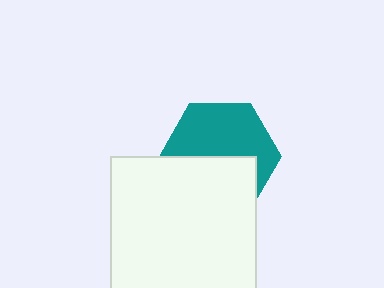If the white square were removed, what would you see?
You would see the complete teal hexagon.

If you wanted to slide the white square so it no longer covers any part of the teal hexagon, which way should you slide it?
Slide it down — that is the most direct way to separate the two shapes.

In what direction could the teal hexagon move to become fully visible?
The teal hexagon could move up. That would shift it out from behind the white square entirely.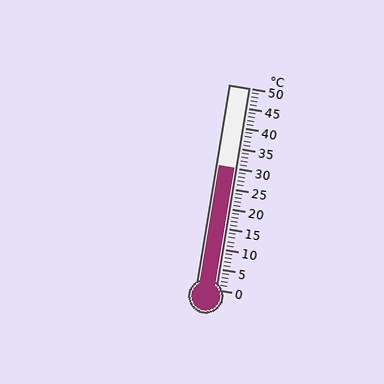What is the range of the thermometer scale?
The thermometer scale ranges from 0°C to 50°C.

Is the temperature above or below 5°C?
The temperature is above 5°C.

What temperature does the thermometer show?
The thermometer shows approximately 30°C.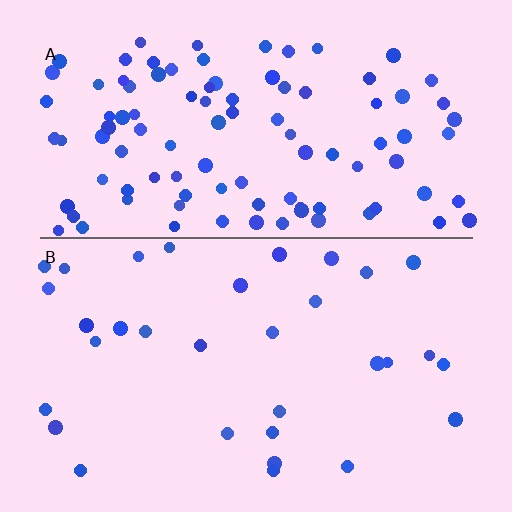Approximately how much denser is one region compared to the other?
Approximately 3.1× — region A over region B.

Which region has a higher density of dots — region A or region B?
A (the top).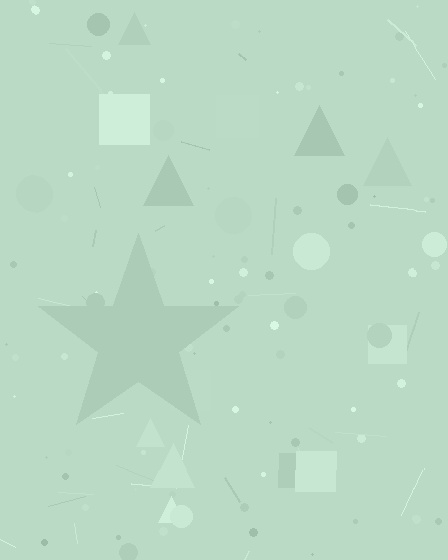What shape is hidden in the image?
A star is hidden in the image.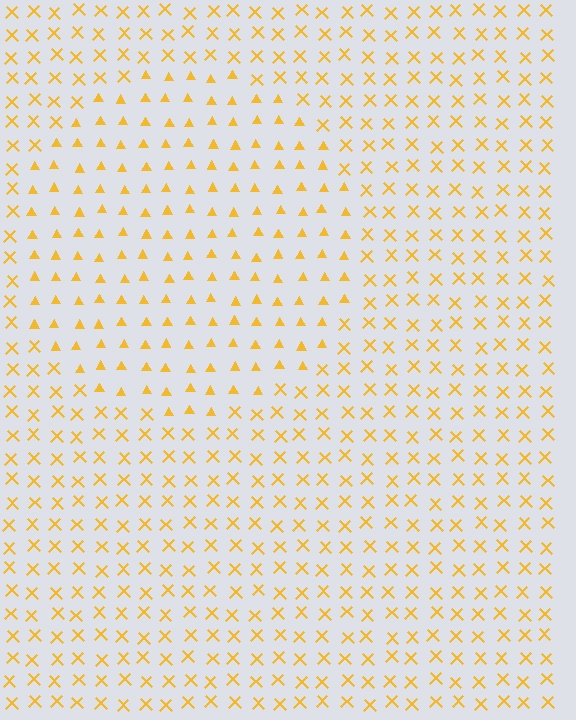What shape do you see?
I see a circle.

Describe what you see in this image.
The image is filled with small yellow elements arranged in a uniform grid. A circle-shaped region contains triangles, while the surrounding area contains X marks. The boundary is defined purely by the change in element shape.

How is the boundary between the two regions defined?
The boundary is defined by a change in element shape: triangles inside vs. X marks outside. All elements share the same color and spacing.